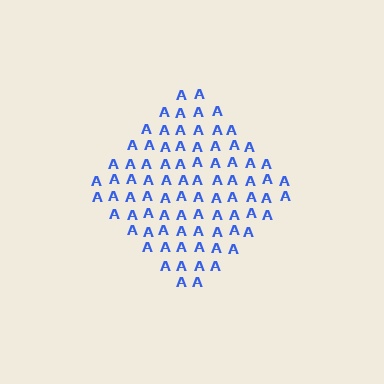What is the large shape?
The large shape is a diamond.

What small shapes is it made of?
It is made of small letter A's.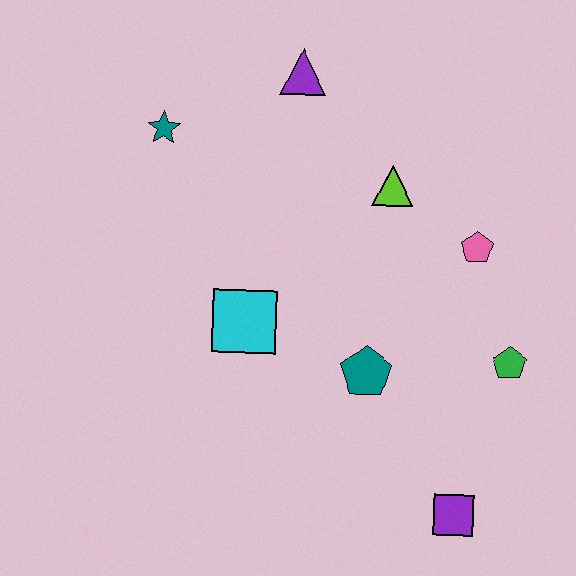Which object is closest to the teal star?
The purple triangle is closest to the teal star.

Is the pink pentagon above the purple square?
Yes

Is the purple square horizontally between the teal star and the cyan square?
No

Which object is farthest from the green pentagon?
The teal star is farthest from the green pentagon.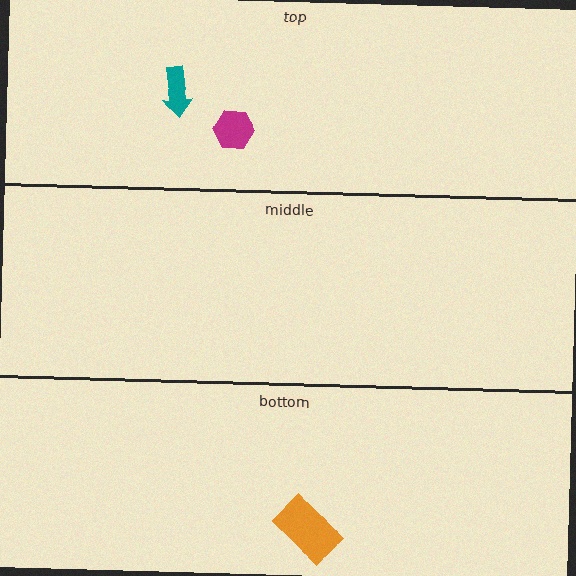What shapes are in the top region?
The teal arrow, the magenta hexagon.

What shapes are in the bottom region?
The orange rectangle.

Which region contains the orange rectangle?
The bottom region.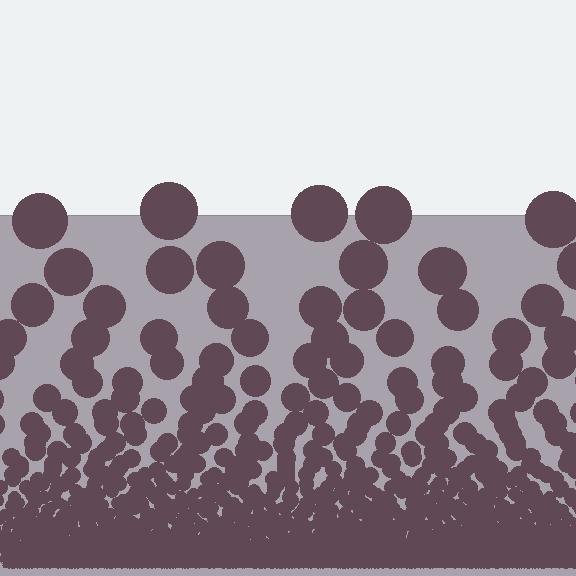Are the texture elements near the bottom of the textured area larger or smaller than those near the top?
Smaller. The gradient is inverted — elements near the bottom are smaller and denser.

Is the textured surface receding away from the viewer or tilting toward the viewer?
The surface appears to tilt toward the viewer. Texture elements get larger and sparser toward the top.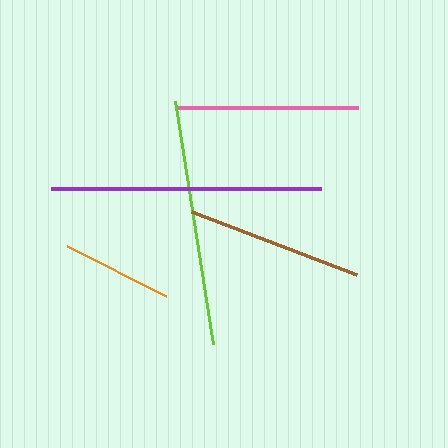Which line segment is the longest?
The purple line is the longest at approximately 269 pixels.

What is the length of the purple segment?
The purple segment is approximately 269 pixels long.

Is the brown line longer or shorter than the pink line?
The pink line is longer than the brown line.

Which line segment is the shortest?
The orange line is the shortest at approximately 111 pixels.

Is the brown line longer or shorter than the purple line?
The purple line is longer than the brown line.